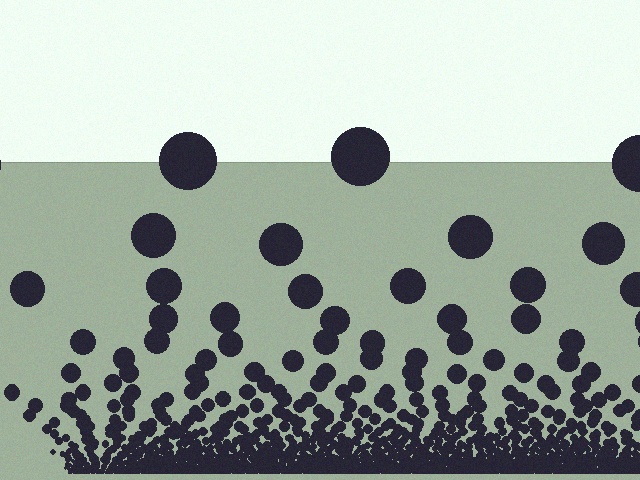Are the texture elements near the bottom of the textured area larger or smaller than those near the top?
Smaller. The gradient is inverted — elements near the bottom are smaller and denser.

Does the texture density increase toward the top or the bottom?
Density increases toward the bottom.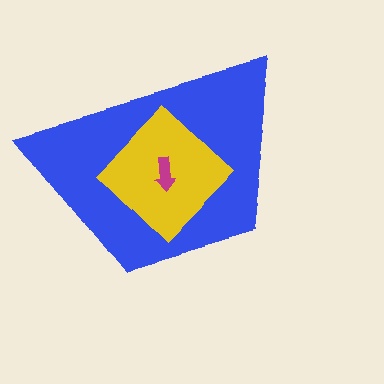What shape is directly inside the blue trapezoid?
The yellow diamond.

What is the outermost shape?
The blue trapezoid.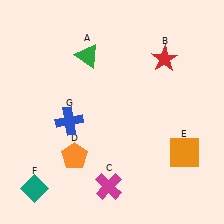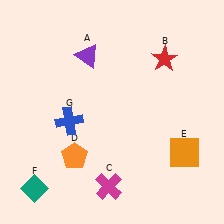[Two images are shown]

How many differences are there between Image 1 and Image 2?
There is 1 difference between the two images.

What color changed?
The triangle (A) changed from green in Image 1 to purple in Image 2.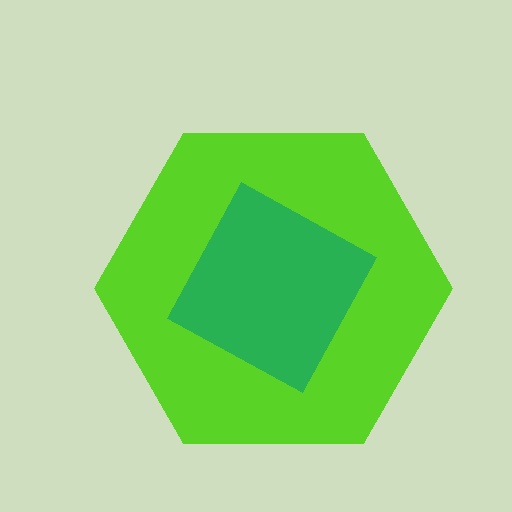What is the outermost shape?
The lime hexagon.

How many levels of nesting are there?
2.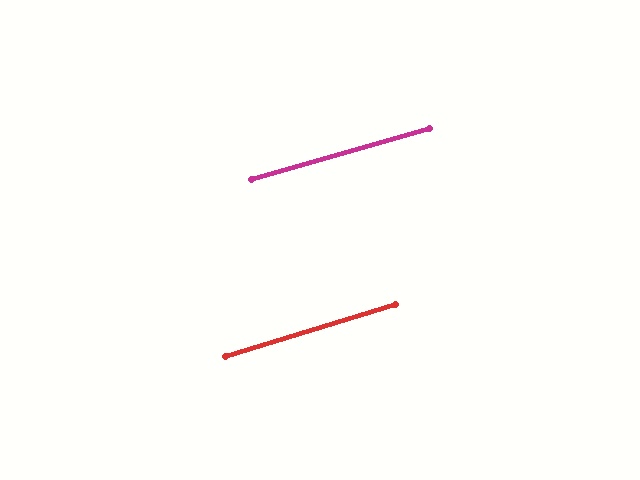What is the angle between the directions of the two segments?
Approximately 1 degree.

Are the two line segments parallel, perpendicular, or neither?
Parallel — their directions differ by only 1.4°.